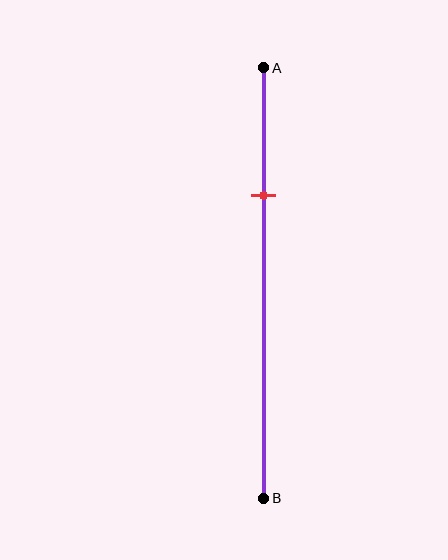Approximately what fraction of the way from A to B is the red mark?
The red mark is approximately 30% of the way from A to B.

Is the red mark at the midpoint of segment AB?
No, the mark is at about 30% from A, not at the 50% midpoint.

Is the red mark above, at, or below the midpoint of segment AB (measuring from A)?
The red mark is above the midpoint of segment AB.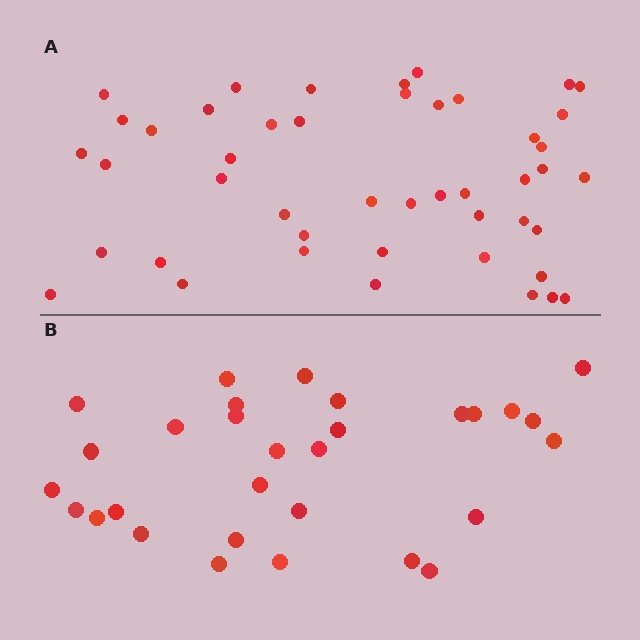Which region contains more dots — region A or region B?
Region A (the top region) has more dots.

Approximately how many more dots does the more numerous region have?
Region A has approximately 15 more dots than region B.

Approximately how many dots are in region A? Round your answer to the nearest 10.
About 50 dots. (The exact count is 46, which rounds to 50.)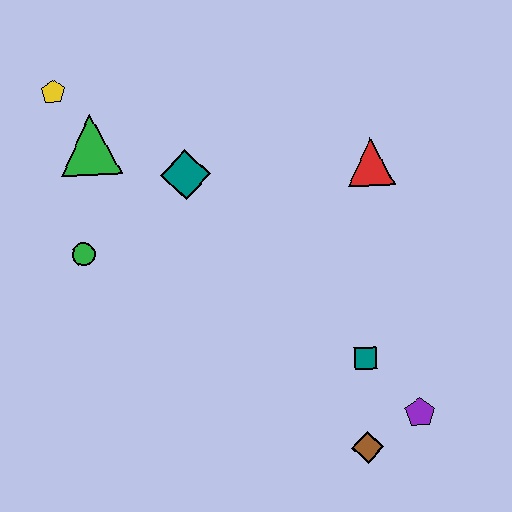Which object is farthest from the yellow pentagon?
The purple pentagon is farthest from the yellow pentagon.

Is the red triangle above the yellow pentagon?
No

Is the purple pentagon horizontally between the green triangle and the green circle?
No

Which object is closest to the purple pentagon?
The brown diamond is closest to the purple pentagon.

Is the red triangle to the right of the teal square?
Yes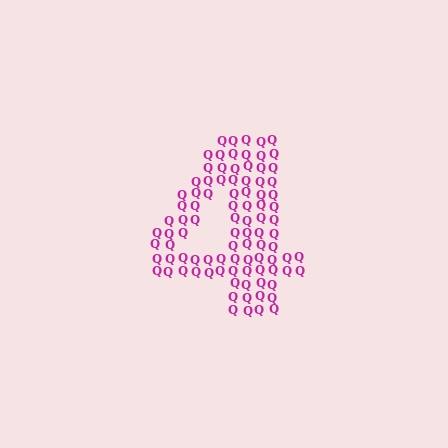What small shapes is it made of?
It is made of small letter Q's.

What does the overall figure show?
The overall figure shows the digit 4.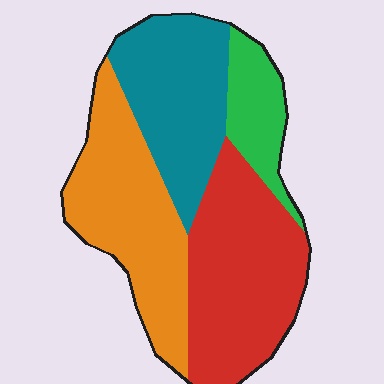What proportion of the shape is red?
Red takes up about one third (1/3) of the shape.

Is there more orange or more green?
Orange.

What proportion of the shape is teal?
Teal covers around 25% of the shape.